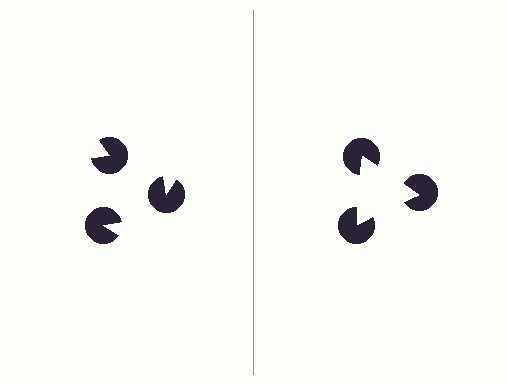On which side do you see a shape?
An illusory triangle appears on the right side. On the left side the wedge cuts are rotated, so no coherent shape forms.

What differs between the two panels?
The pac-man discs are positioned identically on both sides; only the wedge orientations differ. On the right they align to a triangle; on the left they are misaligned.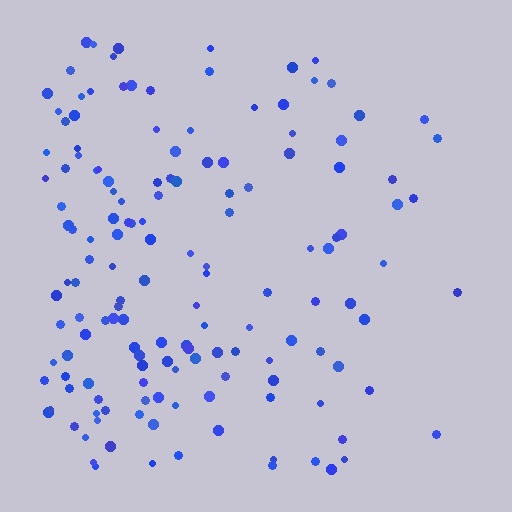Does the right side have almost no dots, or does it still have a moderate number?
Still a moderate number, just noticeably fewer than the left.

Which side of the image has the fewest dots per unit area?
The right.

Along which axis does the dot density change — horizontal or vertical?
Horizontal.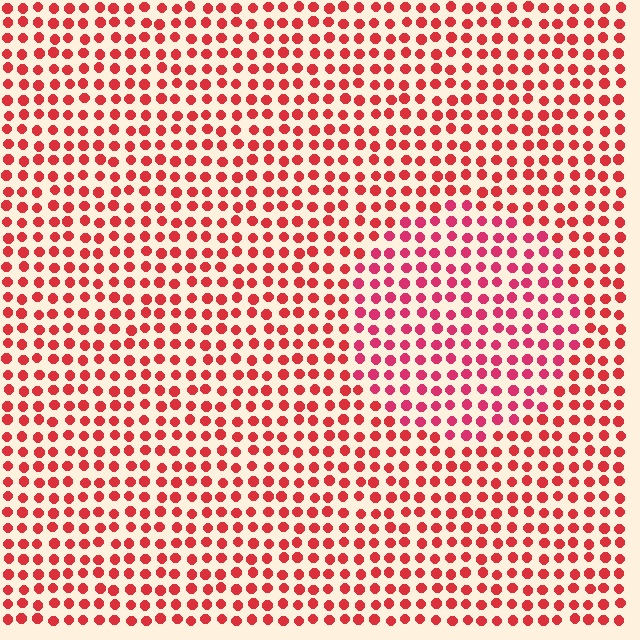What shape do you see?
I see a circle.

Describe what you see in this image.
The image is filled with small red elements in a uniform arrangement. A circle-shaped region is visible where the elements are tinted to a slightly different hue, forming a subtle color boundary.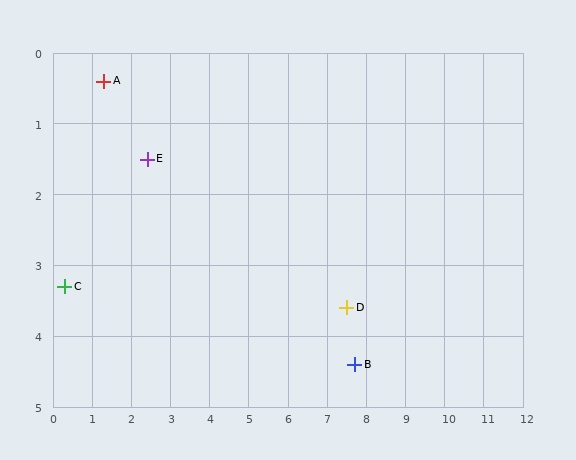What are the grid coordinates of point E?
Point E is at approximately (2.4, 1.5).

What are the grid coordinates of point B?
Point B is at approximately (7.7, 4.4).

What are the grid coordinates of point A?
Point A is at approximately (1.3, 0.4).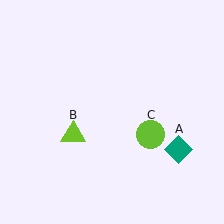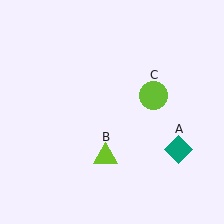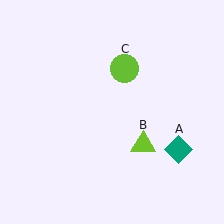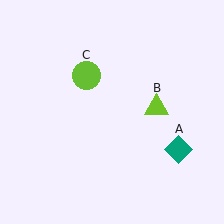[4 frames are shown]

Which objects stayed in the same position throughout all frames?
Teal diamond (object A) remained stationary.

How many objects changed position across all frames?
2 objects changed position: lime triangle (object B), lime circle (object C).